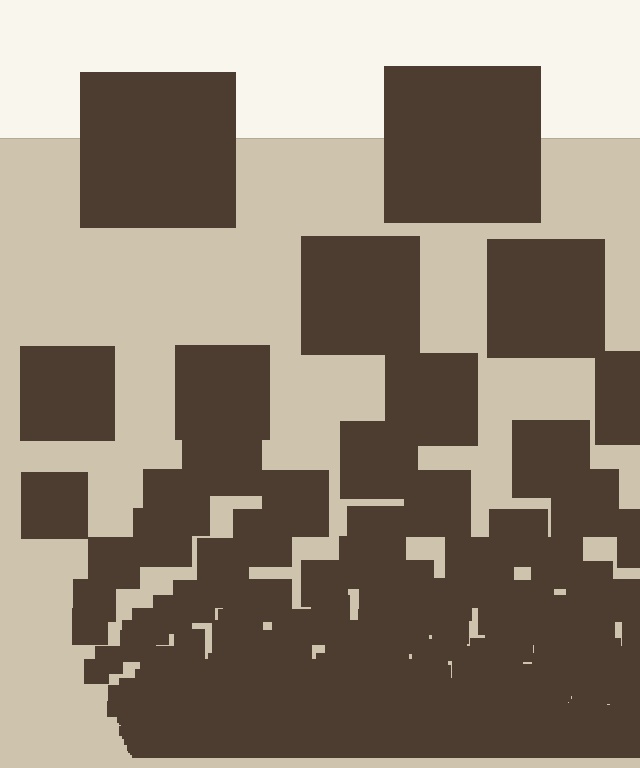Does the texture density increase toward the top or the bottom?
Density increases toward the bottom.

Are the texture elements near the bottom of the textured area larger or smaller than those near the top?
Smaller. The gradient is inverted — elements near the bottom are smaller and denser.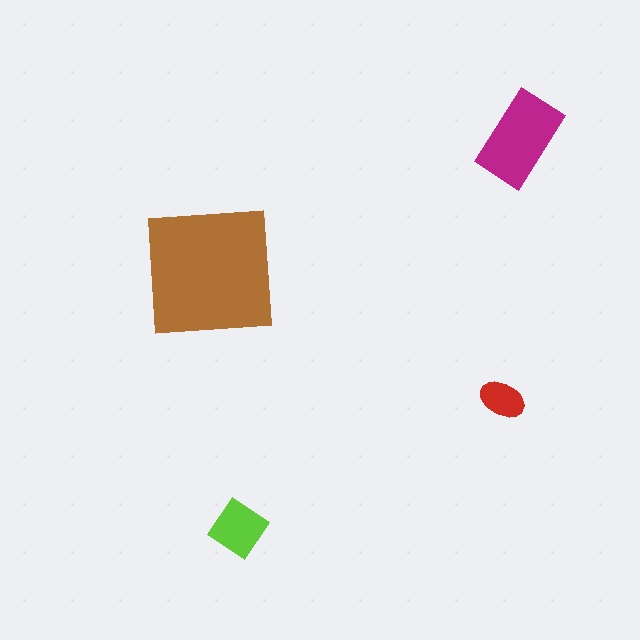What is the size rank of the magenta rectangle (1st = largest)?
2nd.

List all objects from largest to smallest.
The brown square, the magenta rectangle, the lime diamond, the red ellipse.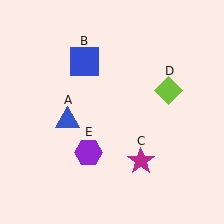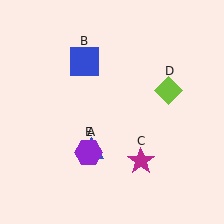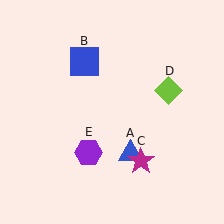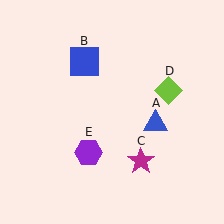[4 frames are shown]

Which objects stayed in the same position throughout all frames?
Blue square (object B) and magenta star (object C) and lime diamond (object D) and purple hexagon (object E) remained stationary.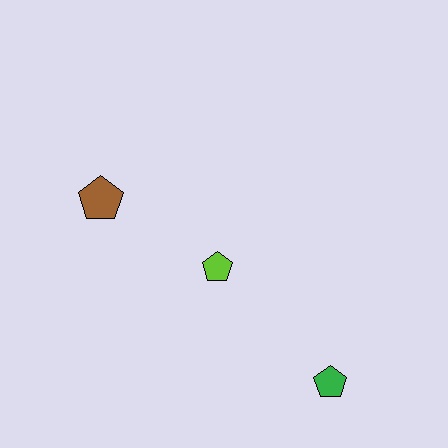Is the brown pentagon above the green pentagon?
Yes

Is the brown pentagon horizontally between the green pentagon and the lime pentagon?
No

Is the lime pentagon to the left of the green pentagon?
Yes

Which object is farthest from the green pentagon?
The brown pentagon is farthest from the green pentagon.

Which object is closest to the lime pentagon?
The brown pentagon is closest to the lime pentagon.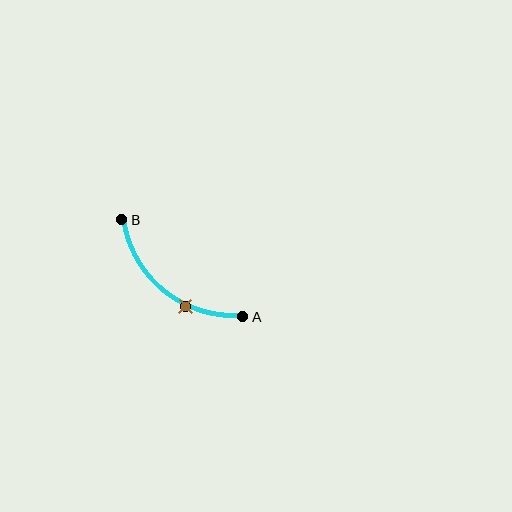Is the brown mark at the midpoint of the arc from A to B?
No. The brown mark lies on the arc but is closer to endpoint A. The arc midpoint would be at the point on the curve equidistant along the arc from both A and B.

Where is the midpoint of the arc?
The arc midpoint is the point on the curve farthest from the straight line joining A and B. It sits below and to the left of that line.